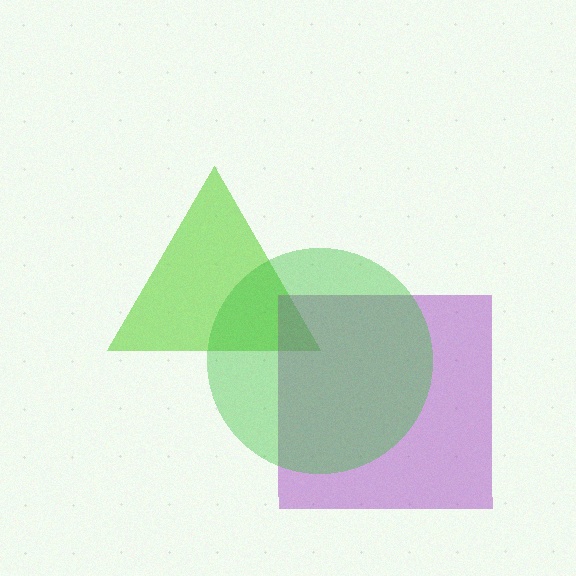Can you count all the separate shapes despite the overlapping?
Yes, there are 3 separate shapes.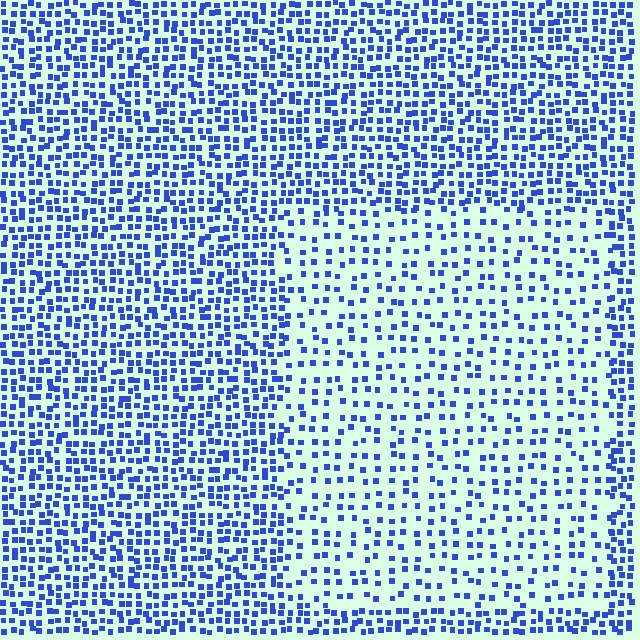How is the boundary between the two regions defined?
The boundary is defined by a change in element density (approximately 2.1x ratio). All elements are the same color, size, and shape.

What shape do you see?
I see a rectangle.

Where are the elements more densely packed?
The elements are more densely packed outside the rectangle boundary.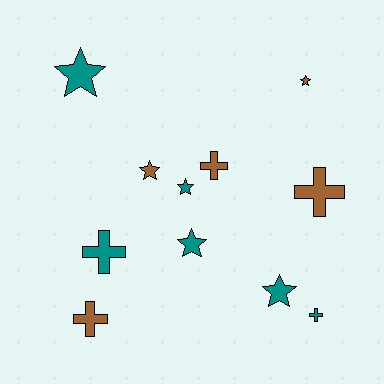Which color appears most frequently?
Teal, with 6 objects.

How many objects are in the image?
There are 11 objects.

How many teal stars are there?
There are 4 teal stars.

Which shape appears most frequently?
Star, with 6 objects.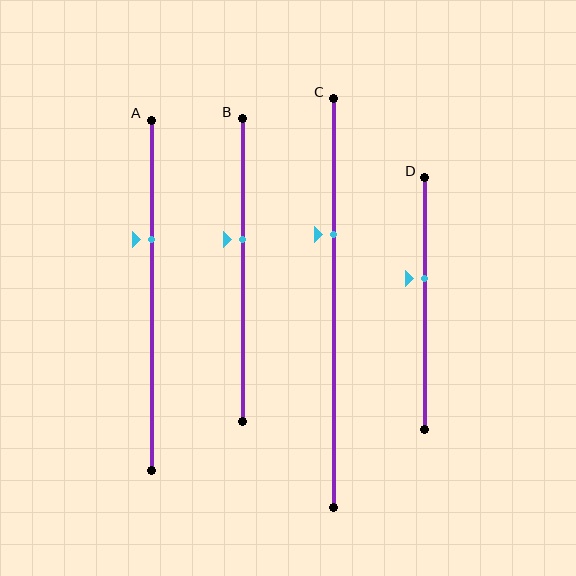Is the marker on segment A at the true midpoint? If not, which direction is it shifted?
No, the marker on segment A is shifted upward by about 16% of the segment length.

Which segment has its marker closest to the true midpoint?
Segment D has its marker closest to the true midpoint.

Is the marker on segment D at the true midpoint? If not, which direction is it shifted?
No, the marker on segment D is shifted upward by about 10% of the segment length.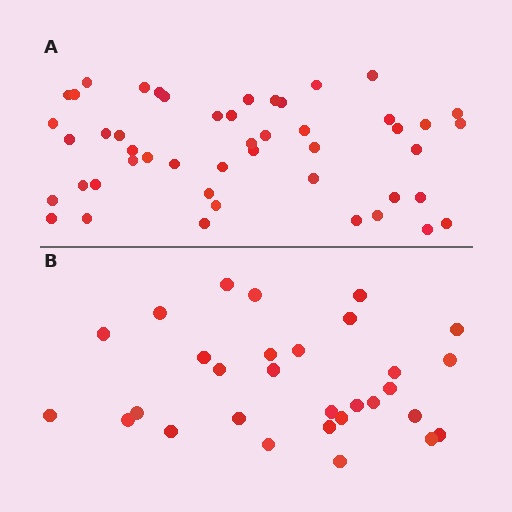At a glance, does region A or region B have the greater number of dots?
Region A (the top region) has more dots.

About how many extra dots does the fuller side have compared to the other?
Region A has approximately 20 more dots than region B.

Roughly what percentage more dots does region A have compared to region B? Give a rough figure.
About 60% more.